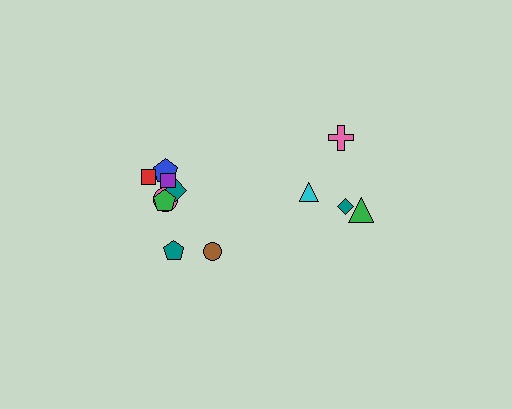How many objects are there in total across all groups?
There are 12 objects.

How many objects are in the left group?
There are 8 objects.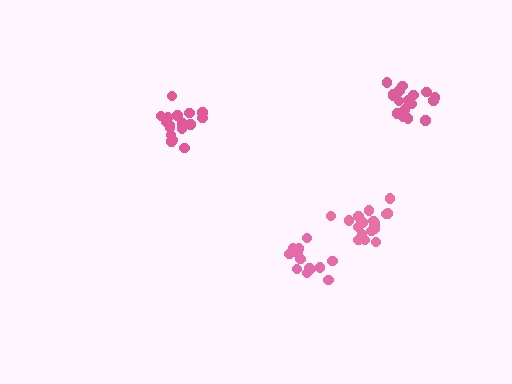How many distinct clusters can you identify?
There are 4 distinct clusters.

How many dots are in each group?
Group 1: 17 dots, Group 2: 17 dots, Group 3: 13 dots, Group 4: 18 dots (65 total).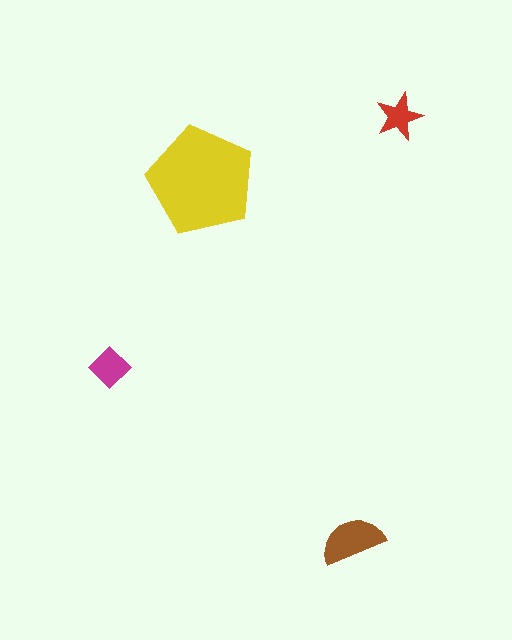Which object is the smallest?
The red star.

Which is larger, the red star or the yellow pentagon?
The yellow pentagon.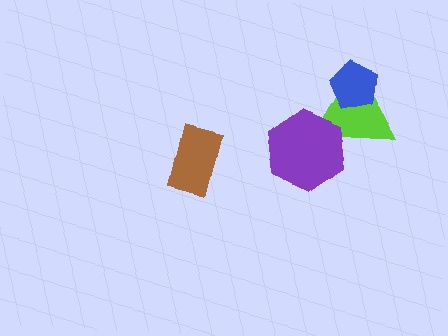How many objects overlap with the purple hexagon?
1 object overlaps with the purple hexagon.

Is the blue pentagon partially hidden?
No, no other shape covers it.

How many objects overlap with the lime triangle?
2 objects overlap with the lime triangle.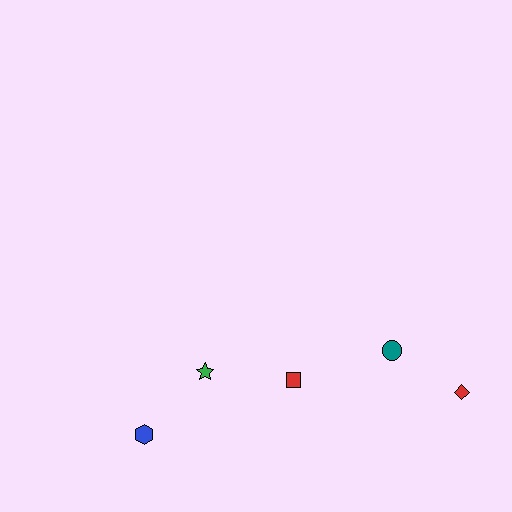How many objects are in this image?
There are 5 objects.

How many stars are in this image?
There is 1 star.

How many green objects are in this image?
There is 1 green object.